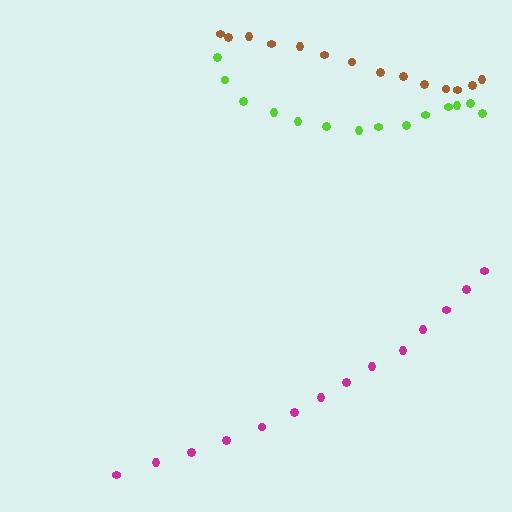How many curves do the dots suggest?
There are 3 distinct paths.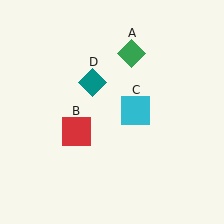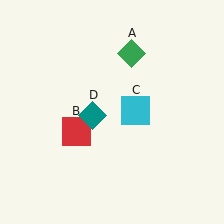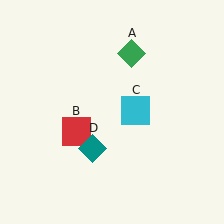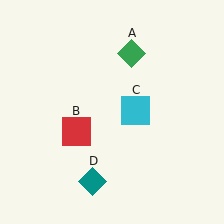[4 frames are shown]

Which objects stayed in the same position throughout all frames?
Green diamond (object A) and red square (object B) and cyan square (object C) remained stationary.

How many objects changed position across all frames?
1 object changed position: teal diamond (object D).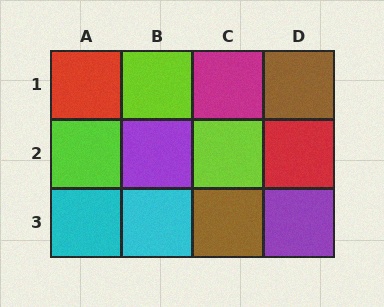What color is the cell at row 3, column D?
Purple.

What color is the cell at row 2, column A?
Lime.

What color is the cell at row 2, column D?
Red.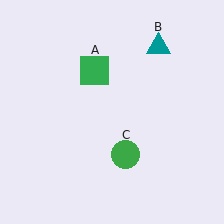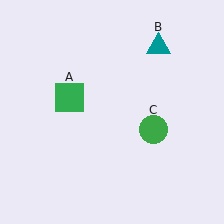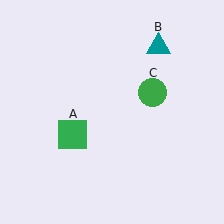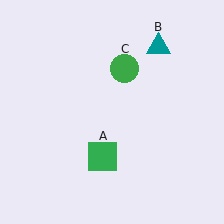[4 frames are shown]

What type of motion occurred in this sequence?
The green square (object A), green circle (object C) rotated counterclockwise around the center of the scene.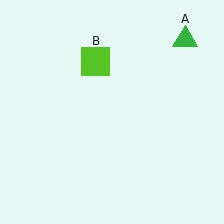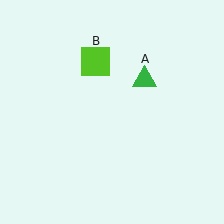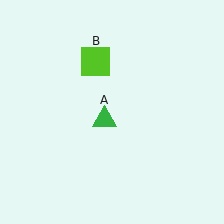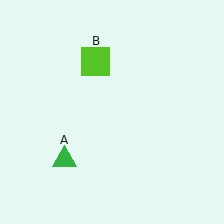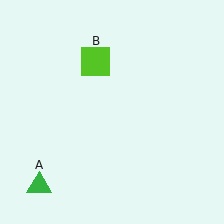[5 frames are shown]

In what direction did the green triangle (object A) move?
The green triangle (object A) moved down and to the left.